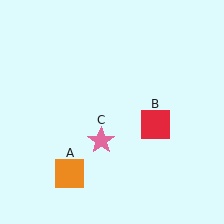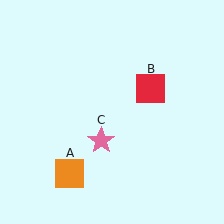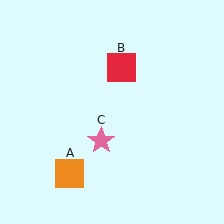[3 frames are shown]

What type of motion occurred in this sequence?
The red square (object B) rotated counterclockwise around the center of the scene.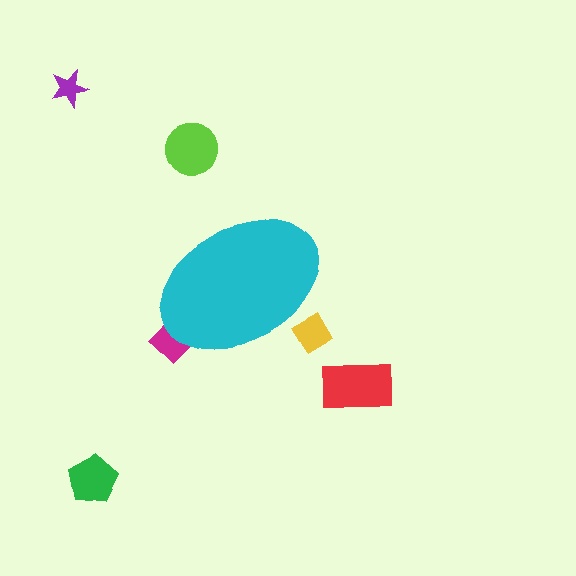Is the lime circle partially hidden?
No, the lime circle is fully visible.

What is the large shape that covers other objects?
A cyan ellipse.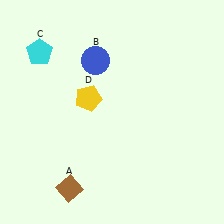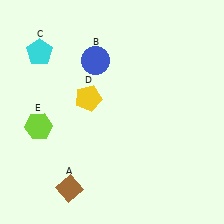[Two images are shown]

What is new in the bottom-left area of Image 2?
A lime hexagon (E) was added in the bottom-left area of Image 2.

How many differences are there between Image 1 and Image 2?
There is 1 difference between the two images.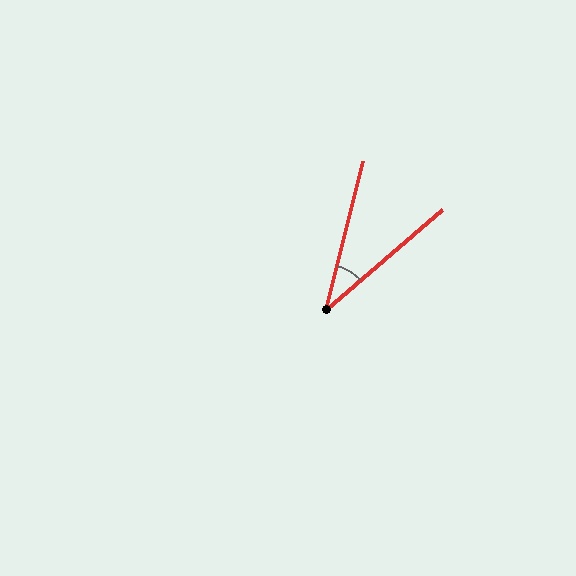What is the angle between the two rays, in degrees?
Approximately 35 degrees.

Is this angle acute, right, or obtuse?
It is acute.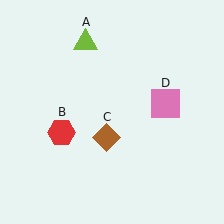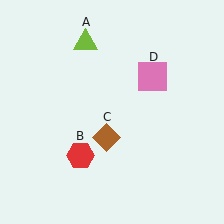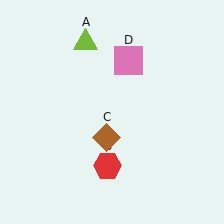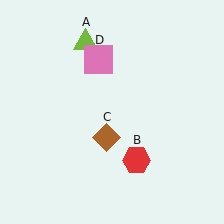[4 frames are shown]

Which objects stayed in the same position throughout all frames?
Lime triangle (object A) and brown diamond (object C) remained stationary.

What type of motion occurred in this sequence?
The red hexagon (object B), pink square (object D) rotated counterclockwise around the center of the scene.